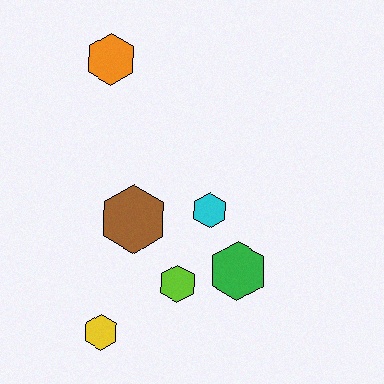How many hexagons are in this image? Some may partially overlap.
There are 6 hexagons.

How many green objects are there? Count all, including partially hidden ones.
There is 1 green object.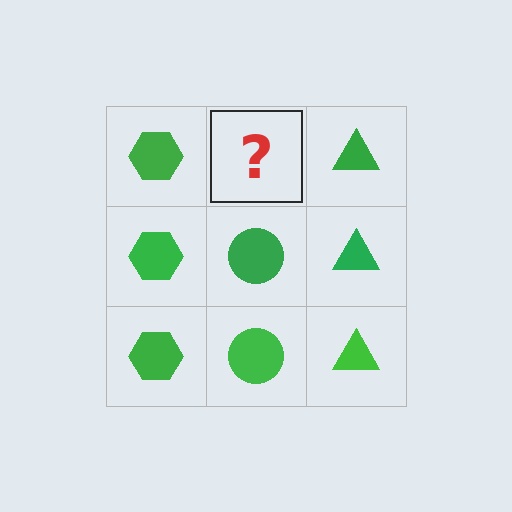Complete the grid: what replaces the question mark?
The question mark should be replaced with a green circle.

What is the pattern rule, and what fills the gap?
The rule is that each column has a consistent shape. The gap should be filled with a green circle.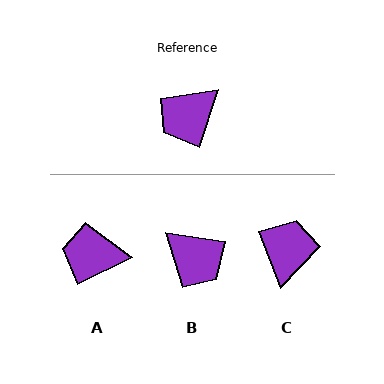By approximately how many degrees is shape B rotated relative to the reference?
Approximately 99 degrees counter-clockwise.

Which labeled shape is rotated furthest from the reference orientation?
C, about 141 degrees away.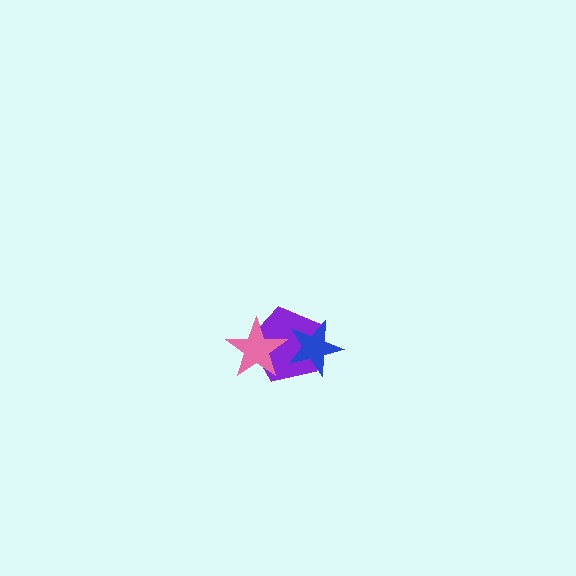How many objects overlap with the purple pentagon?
2 objects overlap with the purple pentagon.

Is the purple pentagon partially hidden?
Yes, it is partially covered by another shape.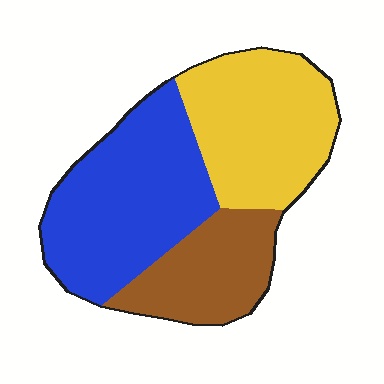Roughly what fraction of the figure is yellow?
Yellow takes up about three eighths (3/8) of the figure.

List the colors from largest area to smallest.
From largest to smallest: blue, yellow, brown.